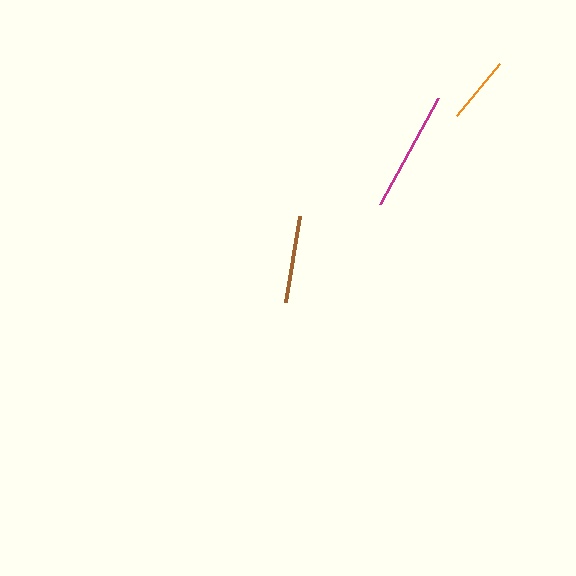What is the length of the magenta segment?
The magenta segment is approximately 120 pixels long.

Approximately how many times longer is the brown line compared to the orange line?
The brown line is approximately 1.3 times the length of the orange line.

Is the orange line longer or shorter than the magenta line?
The magenta line is longer than the orange line.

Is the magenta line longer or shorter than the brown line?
The magenta line is longer than the brown line.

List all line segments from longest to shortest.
From longest to shortest: magenta, brown, orange.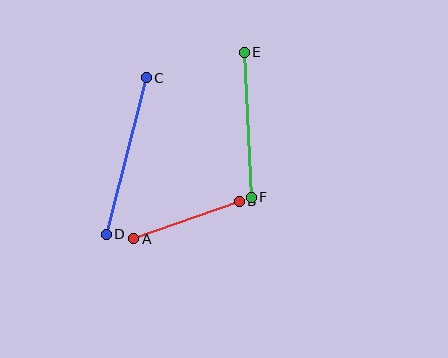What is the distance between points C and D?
The distance is approximately 162 pixels.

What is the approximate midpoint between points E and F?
The midpoint is at approximately (248, 125) pixels.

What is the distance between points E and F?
The distance is approximately 145 pixels.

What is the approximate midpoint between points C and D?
The midpoint is at approximately (126, 156) pixels.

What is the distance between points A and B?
The distance is approximately 112 pixels.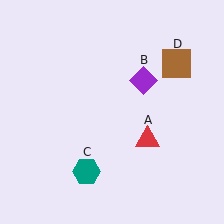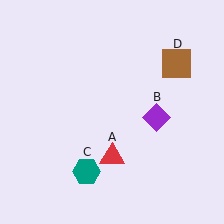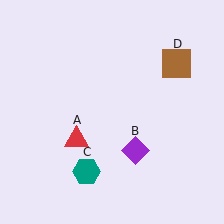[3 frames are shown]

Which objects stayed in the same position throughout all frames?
Teal hexagon (object C) and brown square (object D) remained stationary.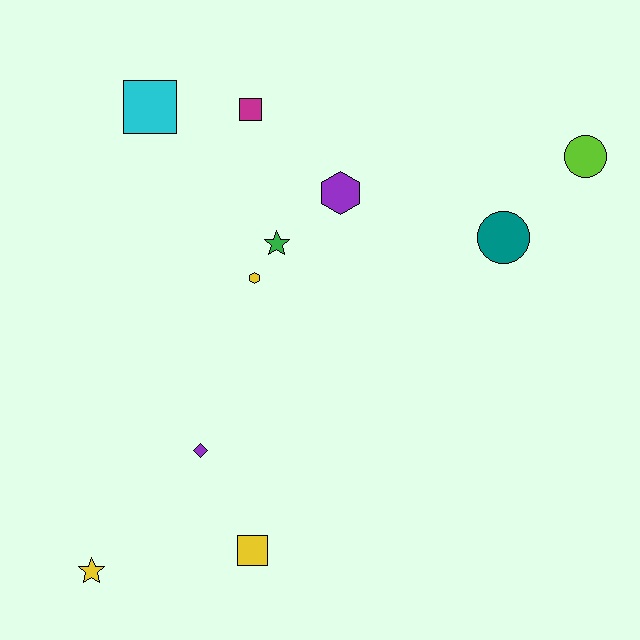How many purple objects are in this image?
There are 2 purple objects.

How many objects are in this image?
There are 10 objects.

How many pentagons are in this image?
There are no pentagons.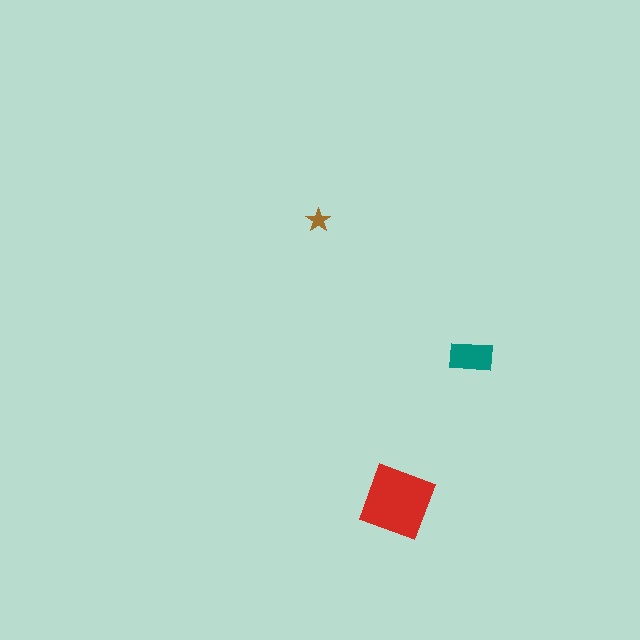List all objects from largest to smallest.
The red square, the teal rectangle, the brown star.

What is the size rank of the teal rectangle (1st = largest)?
2nd.